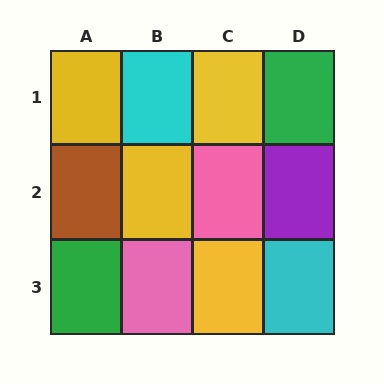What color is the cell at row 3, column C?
Yellow.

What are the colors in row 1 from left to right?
Yellow, cyan, yellow, green.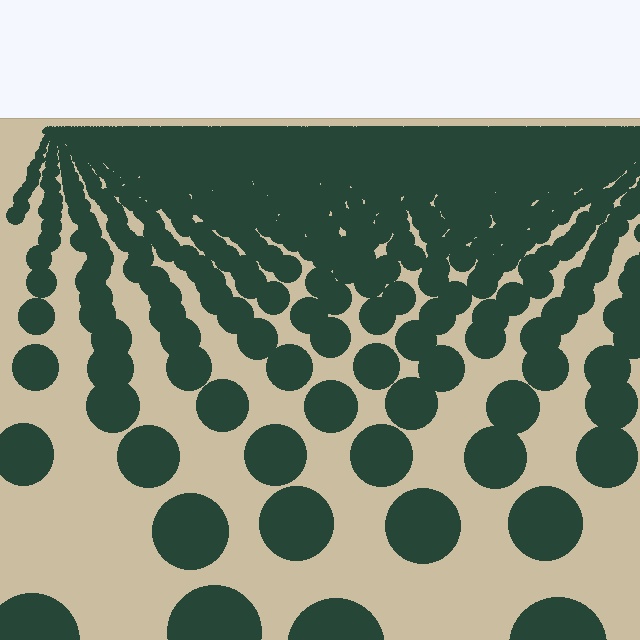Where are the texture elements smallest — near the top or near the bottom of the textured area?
Near the top.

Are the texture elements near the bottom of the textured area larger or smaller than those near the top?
Larger. Near the bottom, elements are closer to the viewer and appear at a bigger on-screen size.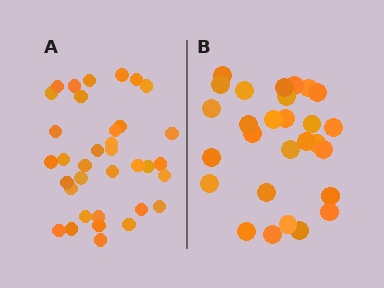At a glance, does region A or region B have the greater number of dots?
Region A (the left region) has more dots.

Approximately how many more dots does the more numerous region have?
Region A has roughly 8 or so more dots than region B.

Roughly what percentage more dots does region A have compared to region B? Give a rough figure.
About 25% more.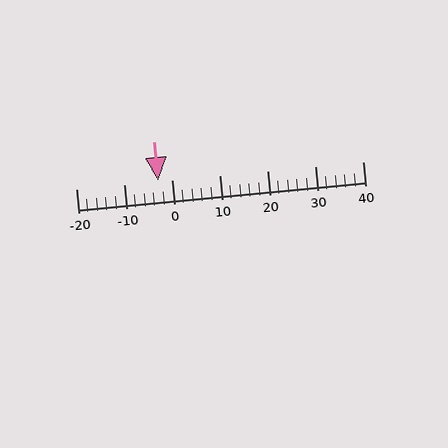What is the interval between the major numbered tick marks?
The major tick marks are spaced 10 units apart.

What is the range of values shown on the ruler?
The ruler shows values from -20 to 40.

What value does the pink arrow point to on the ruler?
The pink arrow points to approximately -3.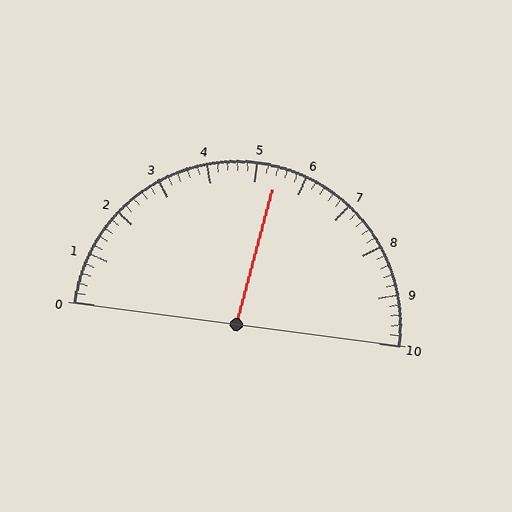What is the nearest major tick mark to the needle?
The nearest major tick mark is 5.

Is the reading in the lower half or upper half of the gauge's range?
The reading is in the upper half of the range (0 to 10).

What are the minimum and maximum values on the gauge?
The gauge ranges from 0 to 10.